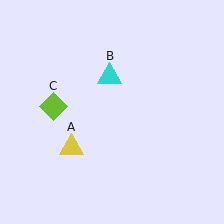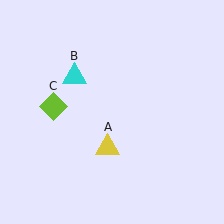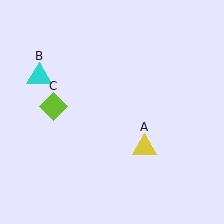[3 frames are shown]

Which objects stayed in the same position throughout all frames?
Lime diamond (object C) remained stationary.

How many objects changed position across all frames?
2 objects changed position: yellow triangle (object A), cyan triangle (object B).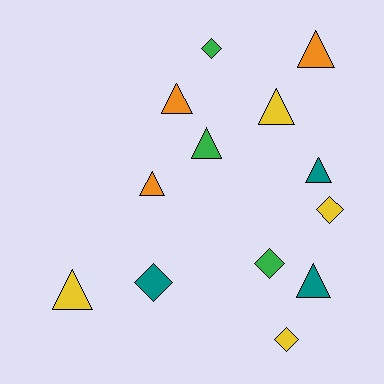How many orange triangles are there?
There are 3 orange triangles.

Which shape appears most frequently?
Triangle, with 8 objects.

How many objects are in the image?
There are 13 objects.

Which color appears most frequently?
Yellow, with 4 objects.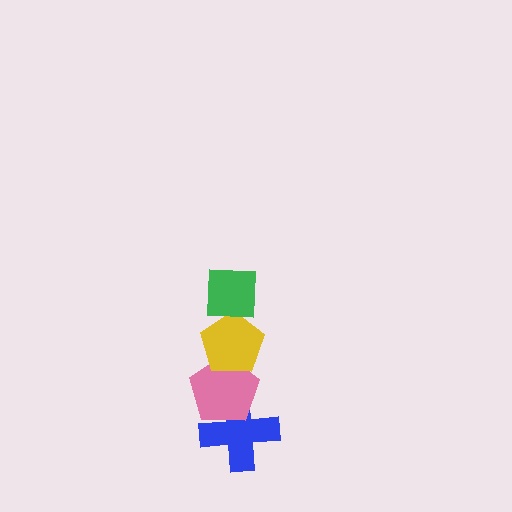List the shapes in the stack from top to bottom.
From top to bottom: the green square, the yellow pentagon, the pink pentagon, the blue cross.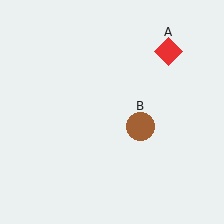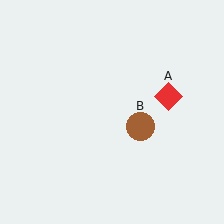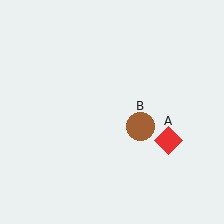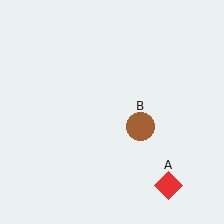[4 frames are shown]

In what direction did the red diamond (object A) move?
The red diamond (object A) moved down.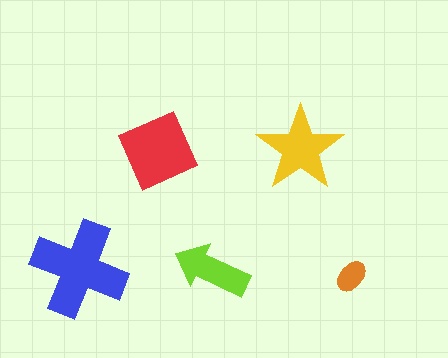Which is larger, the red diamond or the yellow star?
The red diamond.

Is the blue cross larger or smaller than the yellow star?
Larger.